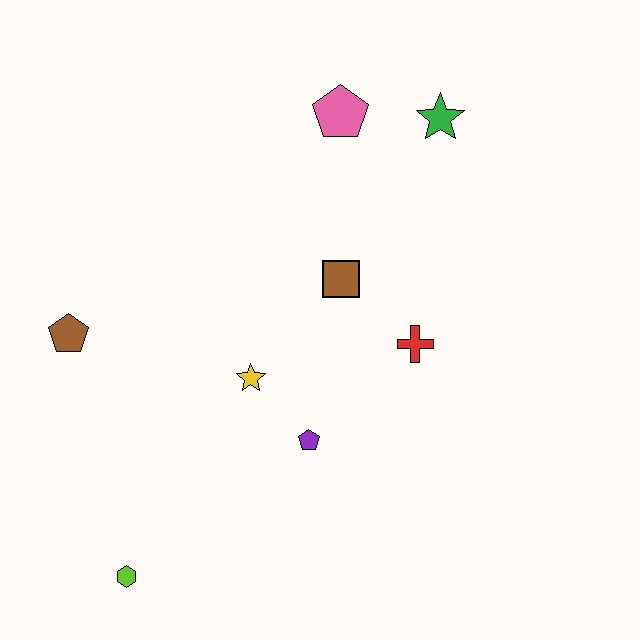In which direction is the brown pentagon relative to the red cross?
The brown pentagon is to the left of the red cross.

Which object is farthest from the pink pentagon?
The lime hexagon is farthest from the pink pentagon.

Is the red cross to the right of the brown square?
Yes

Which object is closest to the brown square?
The red cross is closest to the brown square.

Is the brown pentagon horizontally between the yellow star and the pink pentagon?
No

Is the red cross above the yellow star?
Yes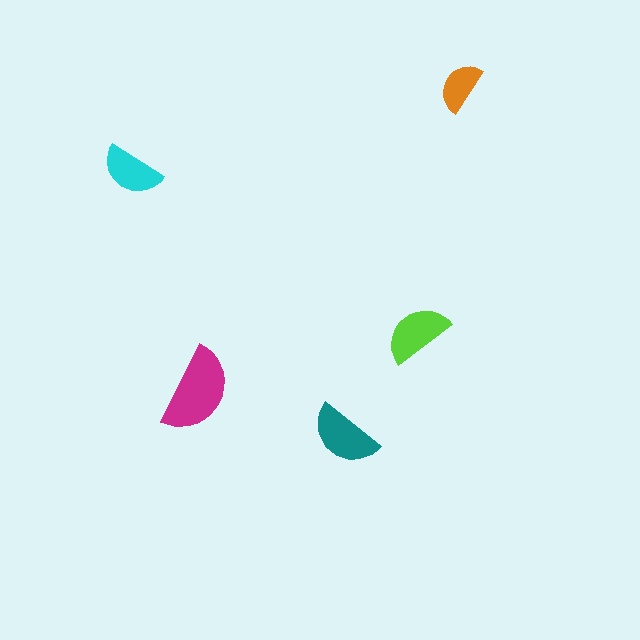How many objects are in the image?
There are 5 objects in the image.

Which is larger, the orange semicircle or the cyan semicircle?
The cyan one.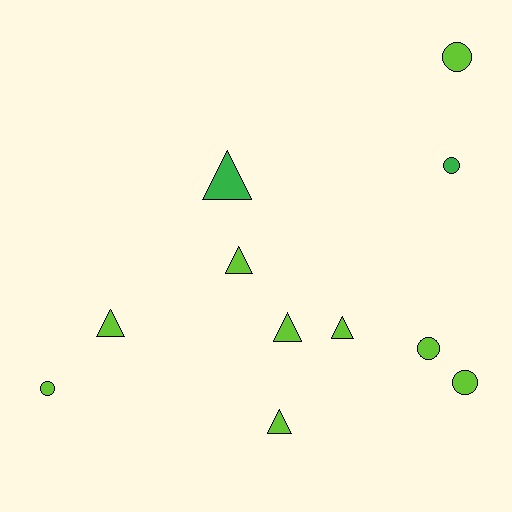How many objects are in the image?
There are 11 objects.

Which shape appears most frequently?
Triangle, with 6 objects.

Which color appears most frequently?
Lime, with 9 objects.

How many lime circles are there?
There are 4 lime circles.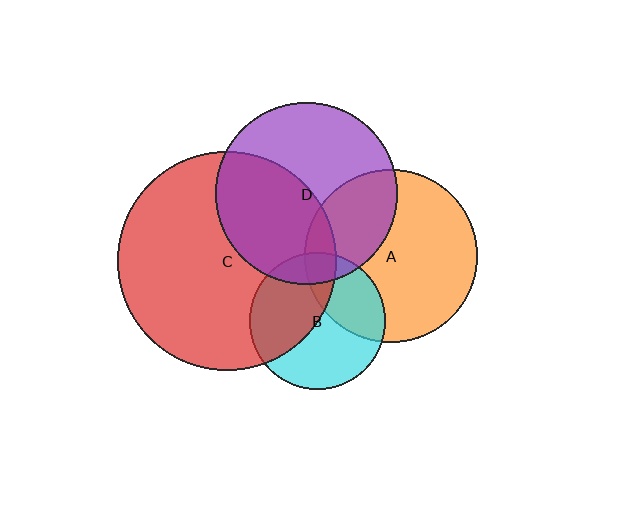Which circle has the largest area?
Circle C (red).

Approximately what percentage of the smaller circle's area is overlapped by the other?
Approximately 45%.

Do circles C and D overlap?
Yes.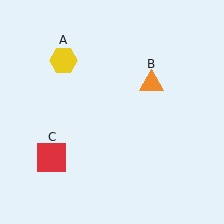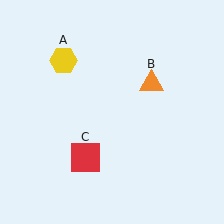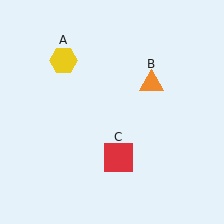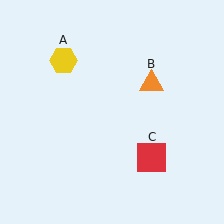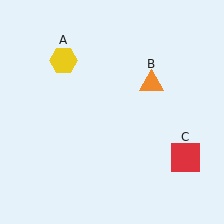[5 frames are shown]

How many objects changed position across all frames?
1 object changed position: red square (object C).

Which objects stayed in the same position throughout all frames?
Yellow hexagon (object A) and orange triangle (object B) remained stationary.